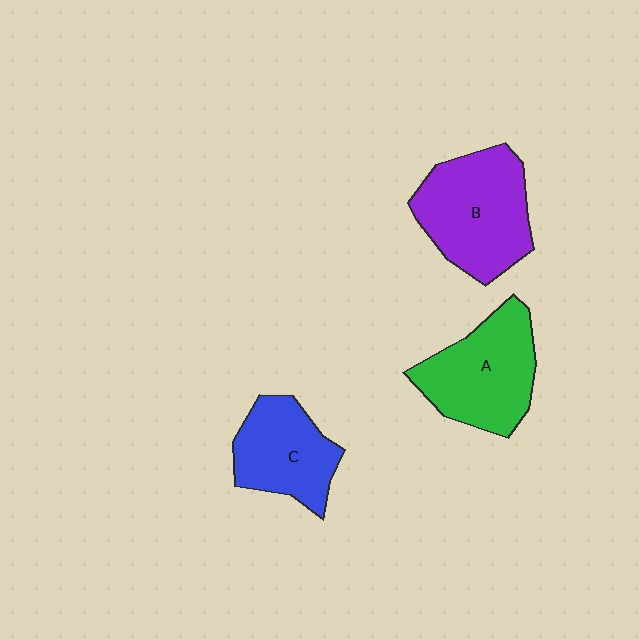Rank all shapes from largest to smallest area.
From largest to smallest: B (purple), A (green), C (blue).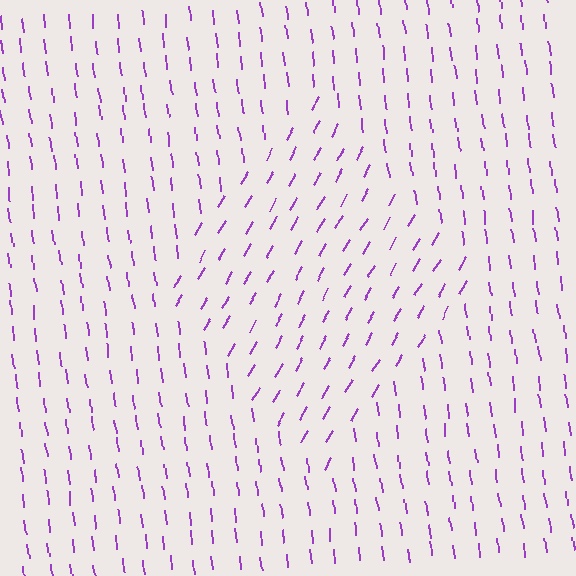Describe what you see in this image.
The image is filled with small purple line segments. A diamond region in the image has lines oriented differently from the surrounding lines, creating a visible texture boundary.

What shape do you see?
I see a diamond.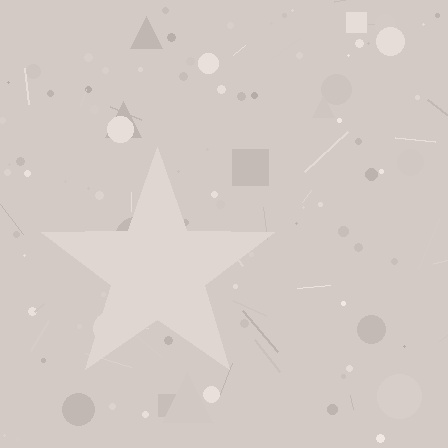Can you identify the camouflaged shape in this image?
The camouflaged shape is a star.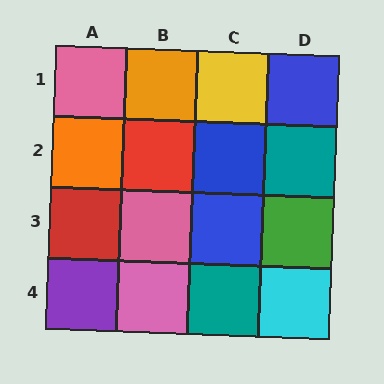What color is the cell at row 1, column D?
Blue.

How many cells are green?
1 cell is green.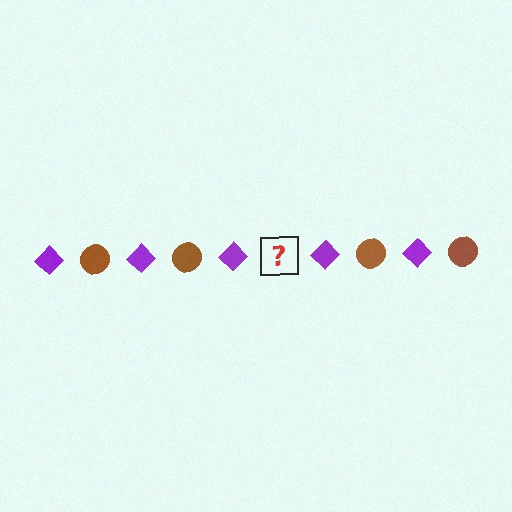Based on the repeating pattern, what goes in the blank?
The blank should be a brown circle.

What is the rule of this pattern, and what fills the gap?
The rule is that the pattern alternates between purple diamond and brown circle. The gap should be filled with a brown circle.